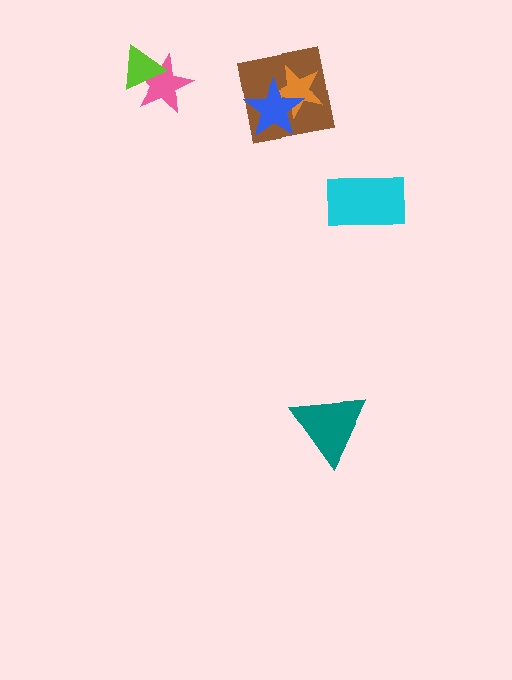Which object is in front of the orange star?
The blue star is in front of the orange star.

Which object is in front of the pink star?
The lime triangle is in front of the pink star.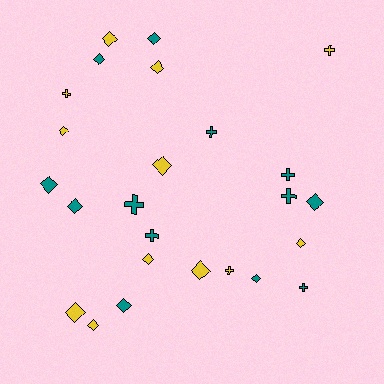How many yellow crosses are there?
There are 3 yellow crosses.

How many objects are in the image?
There are 25 objects.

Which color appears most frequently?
Teal, with 13 objects.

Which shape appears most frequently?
Diamond, with 16 objects.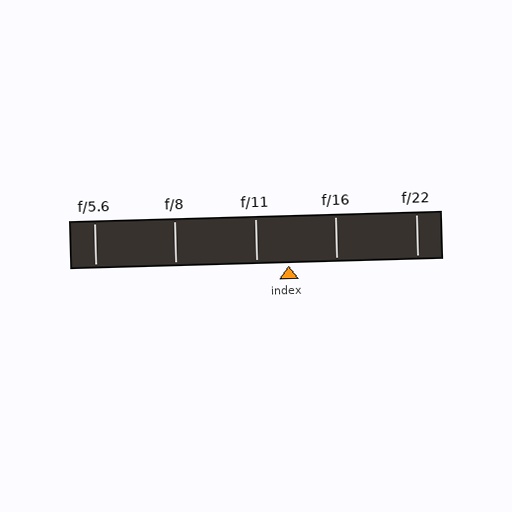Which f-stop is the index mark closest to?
The index mark is closest to f/11.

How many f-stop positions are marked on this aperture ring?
There are 5 f-stop positions marked.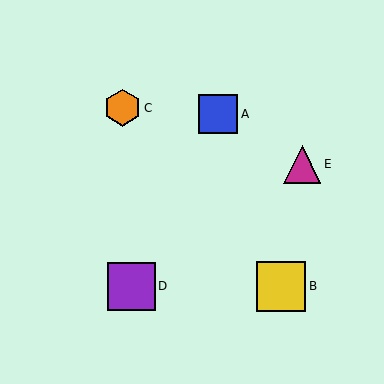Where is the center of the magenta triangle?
The center of the magenta triangle is at (302, 164).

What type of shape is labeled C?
Shape C is an orange hexagon.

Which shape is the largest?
The yellow square (labeled B) is the largest.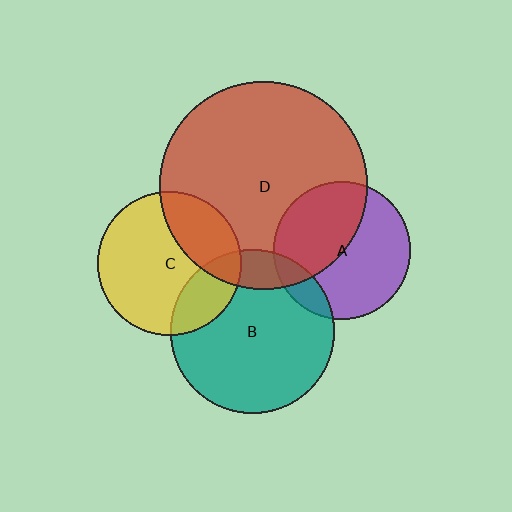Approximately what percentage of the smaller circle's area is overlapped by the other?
Approximately 15%.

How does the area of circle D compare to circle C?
Approximately 2.1 times.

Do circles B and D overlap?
Yes.